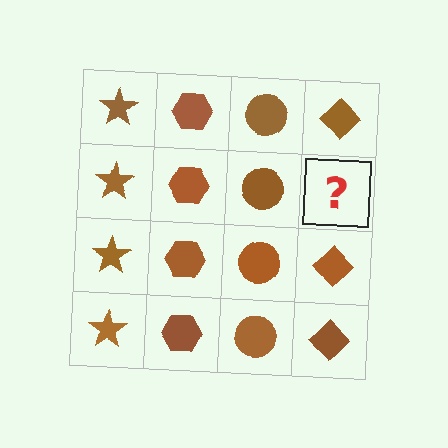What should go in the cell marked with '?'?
The missing cell should contain a brown diamond.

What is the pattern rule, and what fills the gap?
The rule is that each column has a consistent shape. The gap should be filled with a brown diamond.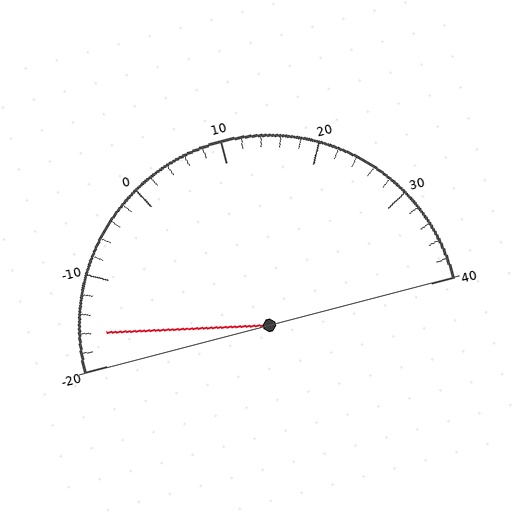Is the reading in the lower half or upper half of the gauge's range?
The reading is in the lower half of the range (-20 to 40).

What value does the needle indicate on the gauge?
The needle indicates approximately -16.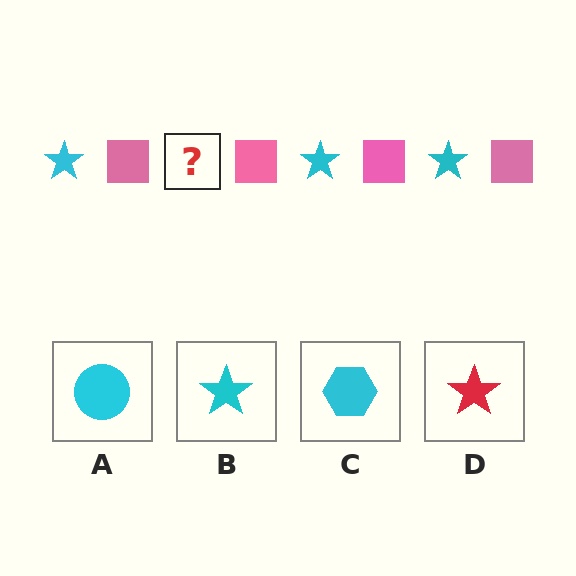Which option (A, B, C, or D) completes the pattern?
B.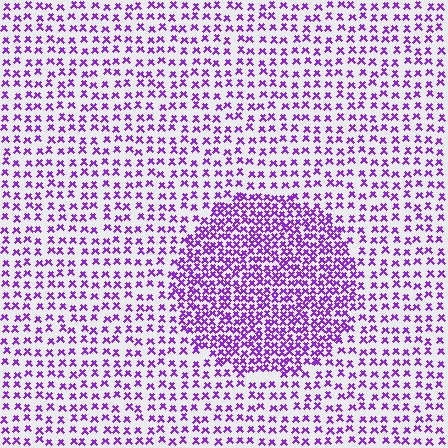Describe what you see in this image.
The image contains small purple elements arranged at two different densities. A circle-shaped region is visible where the elements are more densely packed than the surrounding area.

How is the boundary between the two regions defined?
The boundary is defined by a change in element density (approximately 2.1x ratio). All elements are the same color, size, and shape.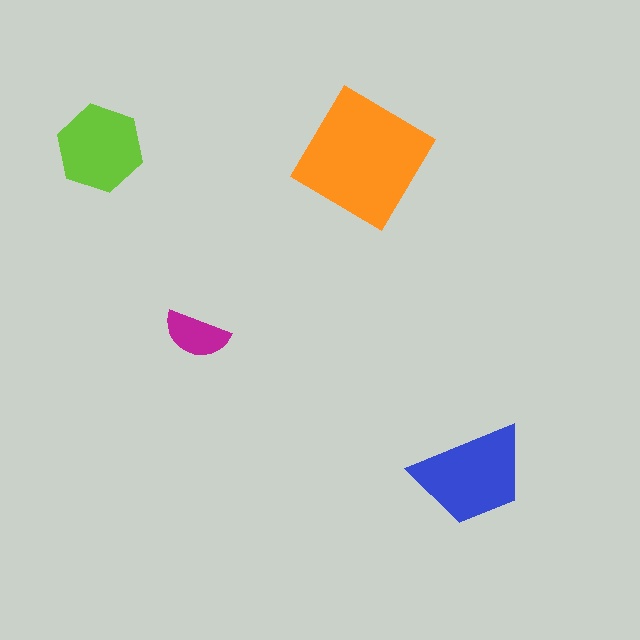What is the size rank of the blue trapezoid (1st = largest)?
2nd.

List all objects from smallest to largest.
The magenta semicircle, the lime hexagon, the blue trapezoid, the orange diamond.